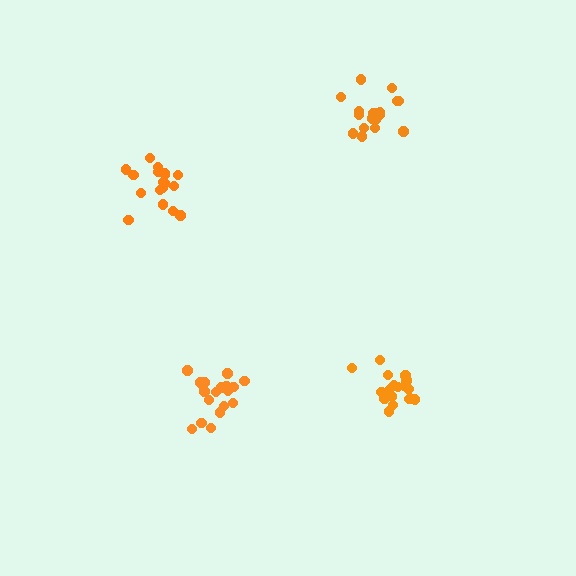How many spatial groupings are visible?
There are 4 spatial groupings.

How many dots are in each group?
Group 1: 18 dots, Group 2: 19 dots, Group 3: 19 dots, Group 4: 18 dots (74 total).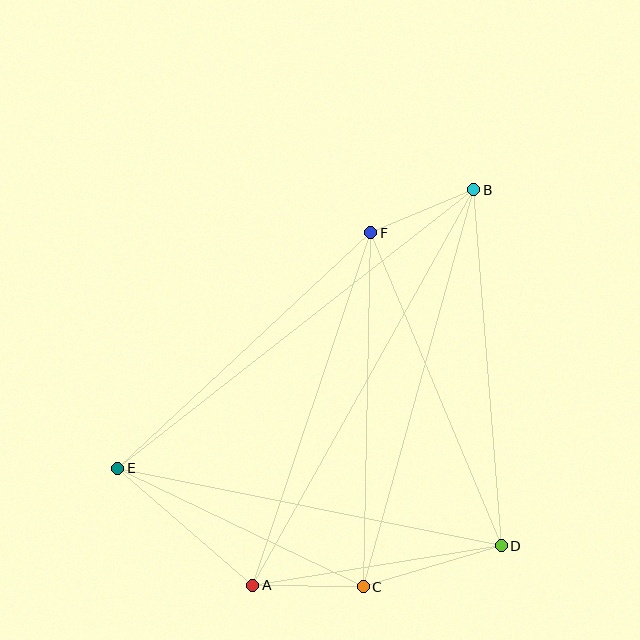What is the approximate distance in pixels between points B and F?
The distance between B and F is approximately 112 pixels.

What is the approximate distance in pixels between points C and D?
The distance between C and D is approximately 144 pixels.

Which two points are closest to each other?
Points A and C are closest to each other.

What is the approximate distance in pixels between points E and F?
The distance between E and F is approximately 345 pixels.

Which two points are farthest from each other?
Points A and B are farthest from each other.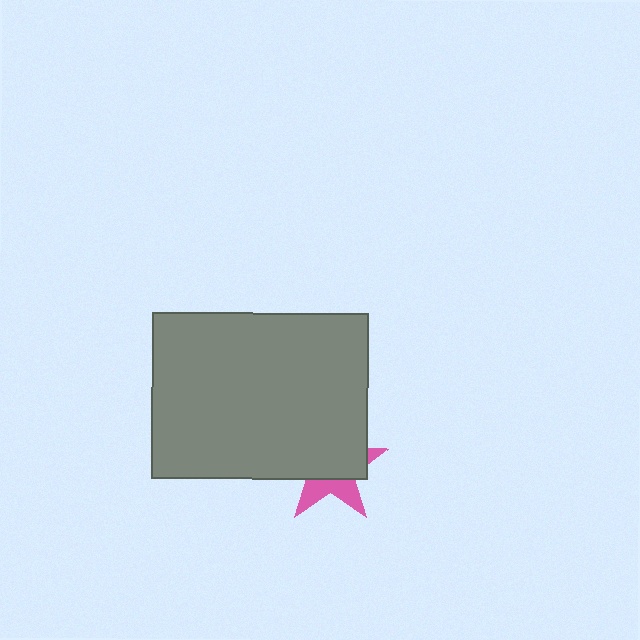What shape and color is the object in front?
The object in front is a gray rectangle.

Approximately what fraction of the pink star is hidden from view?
Roughly 64% of the pink star is hidden behind the gray rectangle.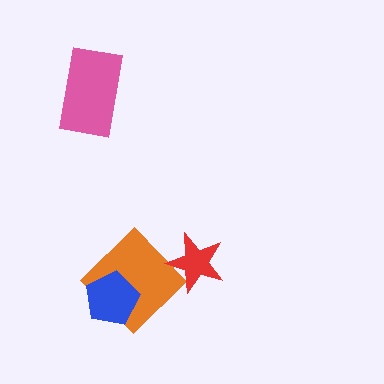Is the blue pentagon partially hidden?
No, no other shape covers it.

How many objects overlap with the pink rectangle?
0 objects overlap with the pink rectangle.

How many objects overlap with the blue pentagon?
1 object overlaps with the blue pentagon.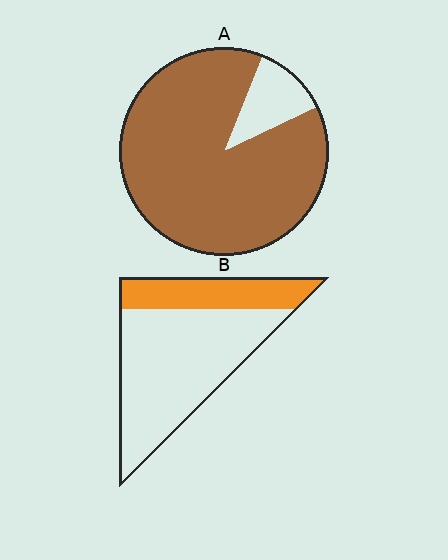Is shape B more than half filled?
No.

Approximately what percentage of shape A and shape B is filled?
A is approximately 90% and B is approximately 30%.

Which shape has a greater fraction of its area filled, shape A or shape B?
Shape A.